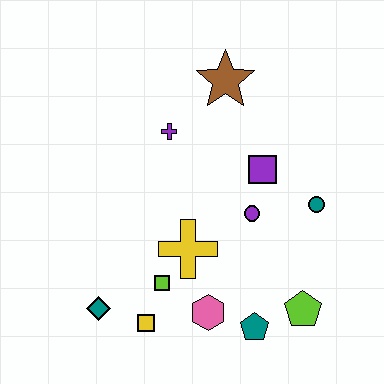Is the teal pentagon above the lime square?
No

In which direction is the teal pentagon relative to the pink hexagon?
The teal pentagon is to the right of the pink hexagon.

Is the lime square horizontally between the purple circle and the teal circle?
No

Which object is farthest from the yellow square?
The brown star is farthest from the yellow square.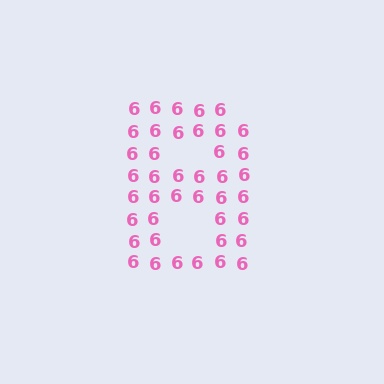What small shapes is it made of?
It is made of small digit 6's.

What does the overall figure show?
The overall figure shows the letter B.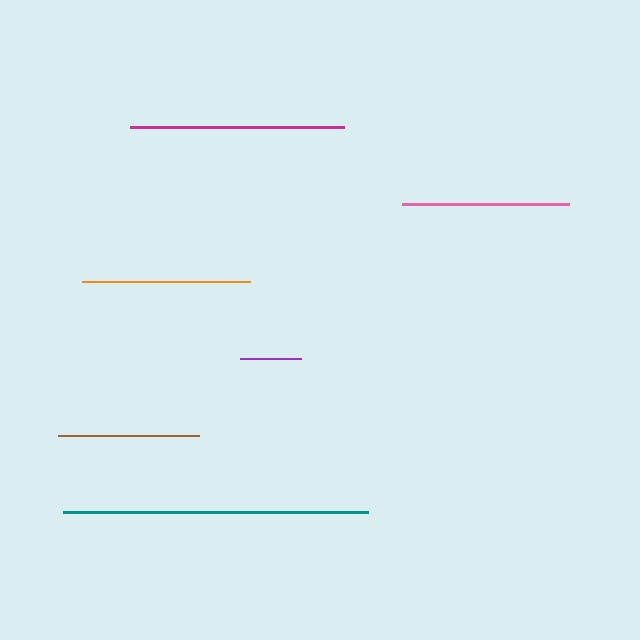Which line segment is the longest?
The teal line is the longest at approximately 305 pixels.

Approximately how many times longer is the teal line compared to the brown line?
The teal line is approximately 2.2 times the length of the brown line.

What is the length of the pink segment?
The pink segment is approximately 166 pixels long.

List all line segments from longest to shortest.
From longest to shortest: teal, magenta, orange, pink, brown, purple.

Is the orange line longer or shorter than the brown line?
The orange line is longer than the brown line.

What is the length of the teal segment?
The teal segment is approximately 305 pixels long.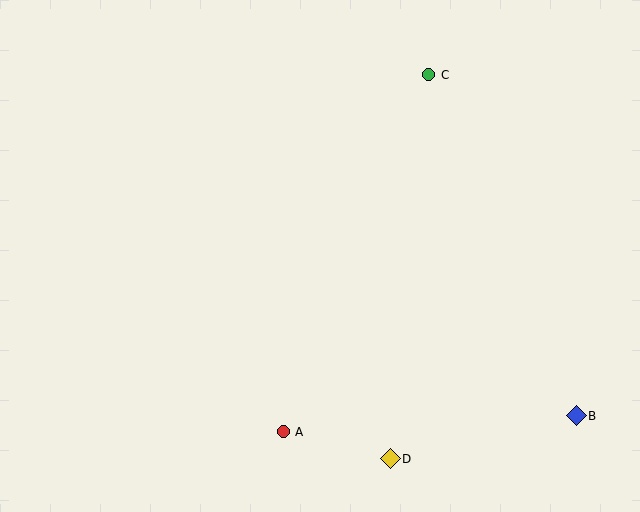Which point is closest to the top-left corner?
Point C is closest to the top-left corner.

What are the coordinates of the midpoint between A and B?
The midpoint between A and B is at (430, 424).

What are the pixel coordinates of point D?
Point D is at (390, 459).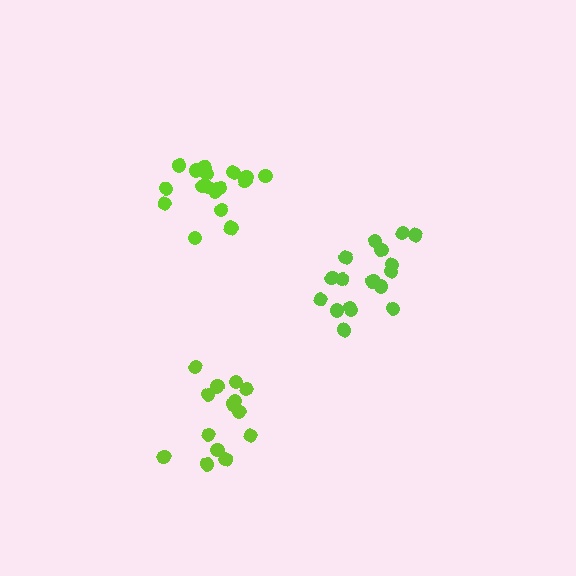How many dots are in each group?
Group 1: 14 dots, Group 2: 17 dots, Group 3: 18 dots (49 total).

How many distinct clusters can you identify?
There are 3 distinct clusters.